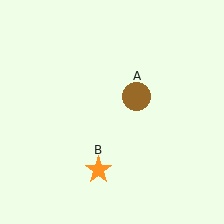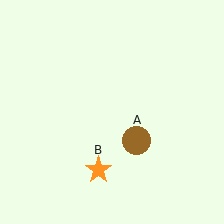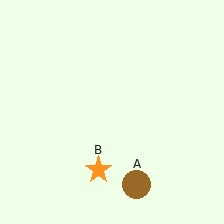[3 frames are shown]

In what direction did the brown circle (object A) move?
The brown circle (object A) moved down.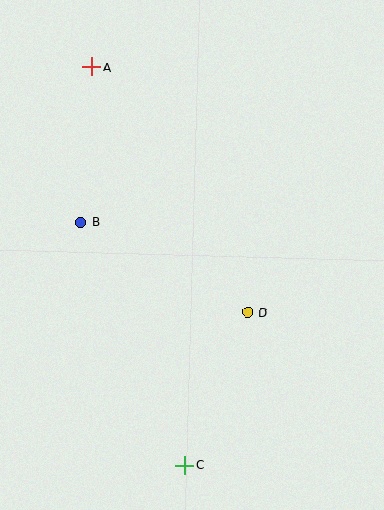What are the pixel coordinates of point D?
Point D is at (248, 312).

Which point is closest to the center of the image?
Point D at (248, 312) is closest to the center.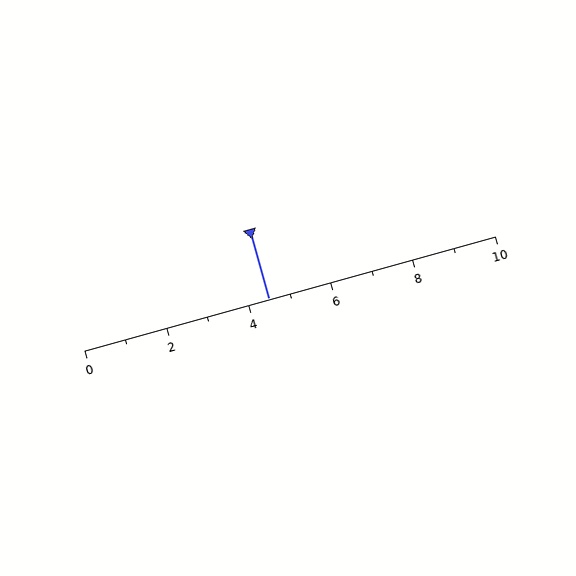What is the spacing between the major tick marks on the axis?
The major ticks are spaced 2 apart.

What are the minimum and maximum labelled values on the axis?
The axis runs from 0 to 10.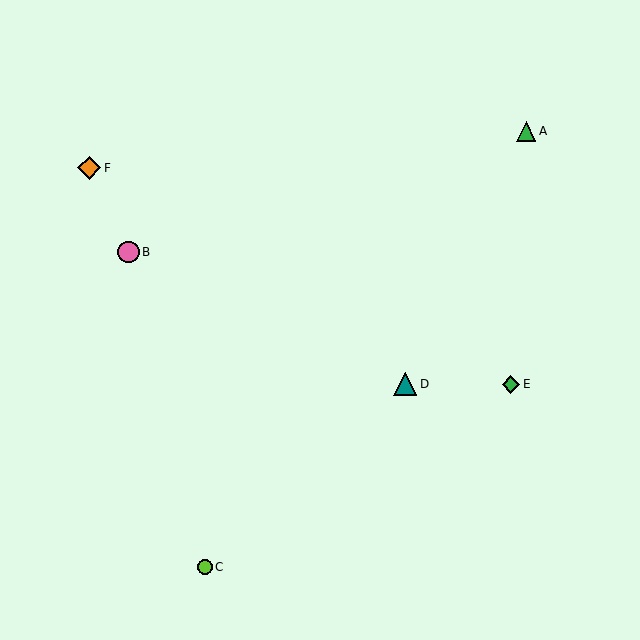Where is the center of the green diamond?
The center of the green diamond is at (511, 385).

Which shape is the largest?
The orange diamond (labeled F) is the largest.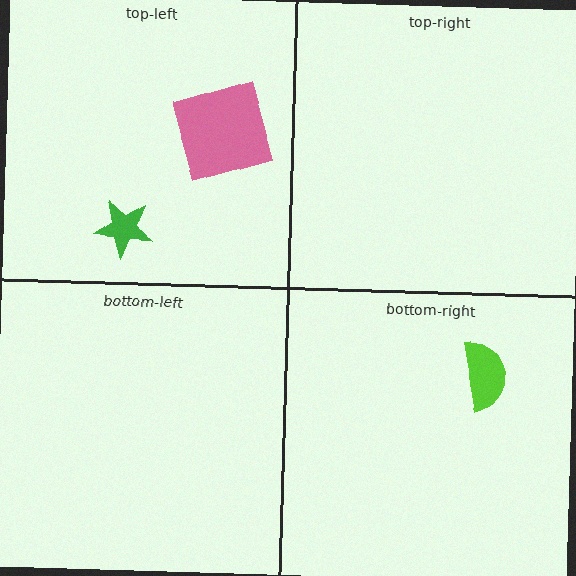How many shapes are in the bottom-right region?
1.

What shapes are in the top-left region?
The green star, the pink square.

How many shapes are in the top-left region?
2.